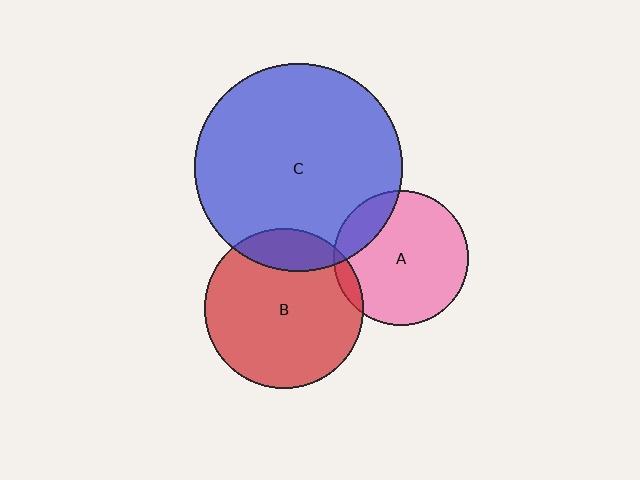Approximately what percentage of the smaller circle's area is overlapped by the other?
Approximately 15%.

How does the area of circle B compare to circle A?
Approximately 1.4 times.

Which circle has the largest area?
Circle C (blue).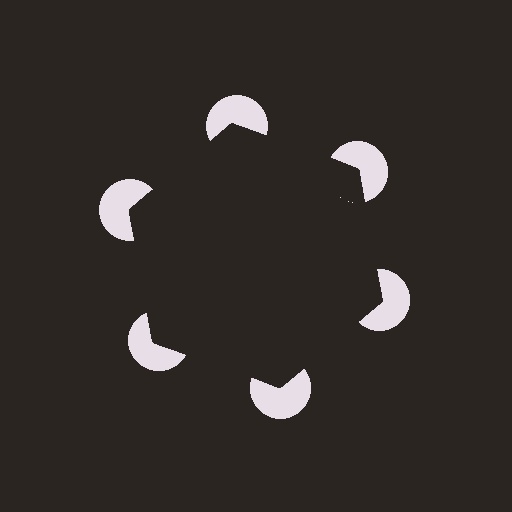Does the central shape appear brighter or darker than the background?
It typically appears slightly darker than the background, even though no actual brightness change is drawn.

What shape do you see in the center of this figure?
An illusory hexagon — its edges are inferred from the aligned wedge cuts in the pac-man discs, not physically drawn.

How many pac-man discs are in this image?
There are 6 — one at each vertex of the illusory hexagon.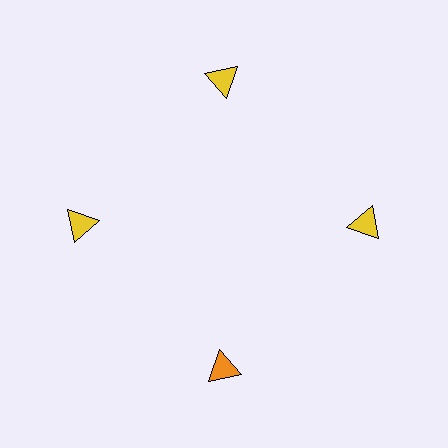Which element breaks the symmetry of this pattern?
The orange triangle at roughly the 6 o'clock position breaks the symmetry. All other shapes are yellow triangles.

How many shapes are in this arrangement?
There are 4 shapes arranged in a ring pattern.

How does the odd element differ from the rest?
It has a different color: orange instead of yellow.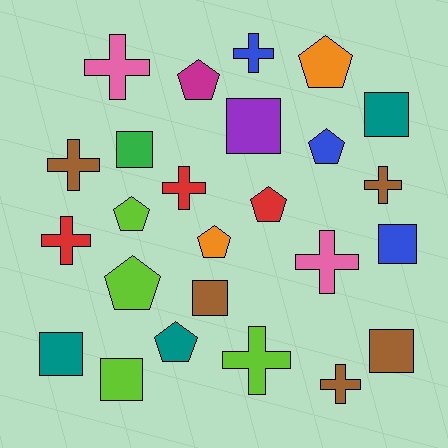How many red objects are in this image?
There are 3 red objects.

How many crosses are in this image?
There are 9 crosses.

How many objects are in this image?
There are 25 objects.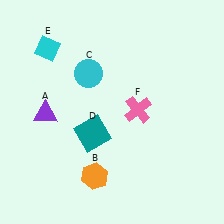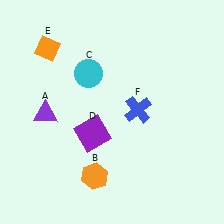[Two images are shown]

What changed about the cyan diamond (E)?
In Image 1, E is cyan. In Image 2, it changed to orange.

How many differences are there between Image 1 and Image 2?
There are 3 differences between the two images.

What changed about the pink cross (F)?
In Image 1, F is pink. In Image 2, it changed to blue.